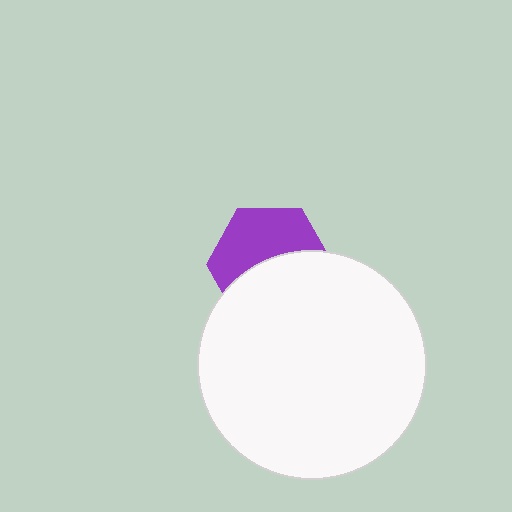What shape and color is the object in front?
The object in front is a white circle.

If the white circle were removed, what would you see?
You would see the complete purple hexagon.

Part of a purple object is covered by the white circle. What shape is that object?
It is a hexagon.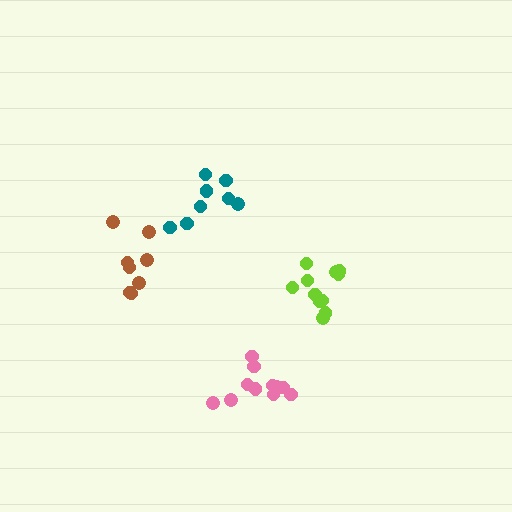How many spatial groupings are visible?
There are 4 spatial groupings.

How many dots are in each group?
Group 1: 11 dots, Group 2: 8 dots, Group 3: 8 dots, Group 4: 11 dots (38 total).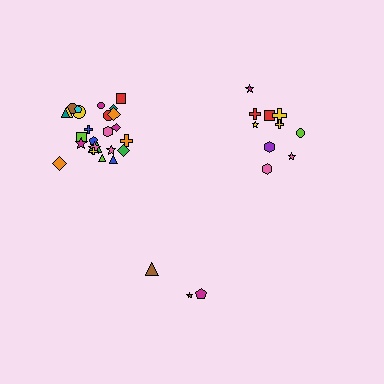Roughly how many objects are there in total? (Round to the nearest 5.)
Roughly 40 objects in total.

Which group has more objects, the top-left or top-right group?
The top-left group.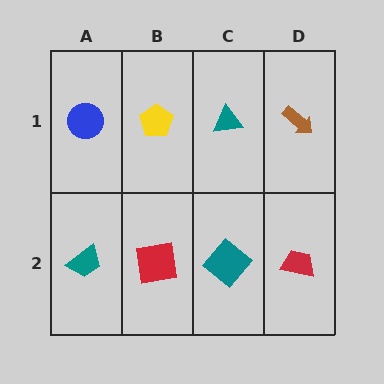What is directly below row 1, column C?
A teal diamond.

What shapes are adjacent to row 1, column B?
A red square (row 2, column B), a blue circle (row 1, column A), a teal triangle (row 1, column C).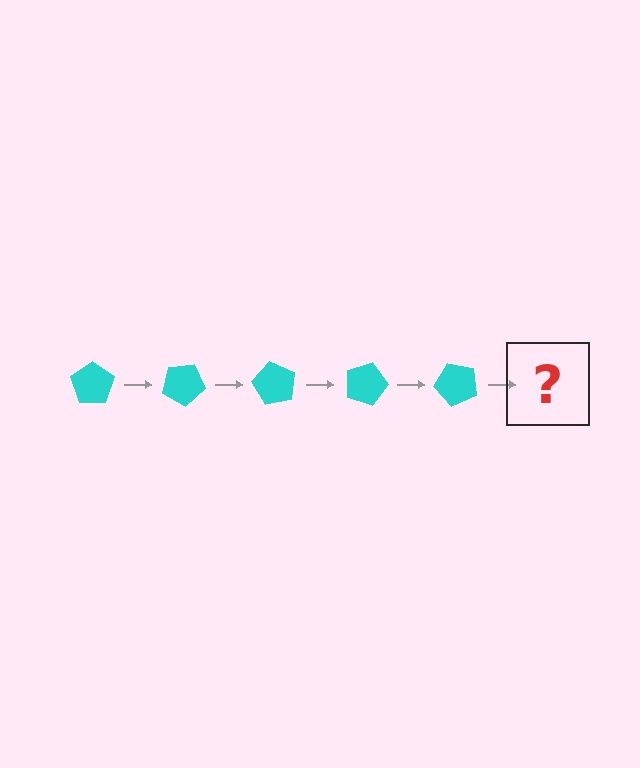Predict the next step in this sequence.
The next step is a cyan pentagon rotated 150 degrees.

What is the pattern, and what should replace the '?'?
The pattern is that the pentagon rotates 30 degrees each step. The '?' should be a cyan pentagon rotated 150 degrees.